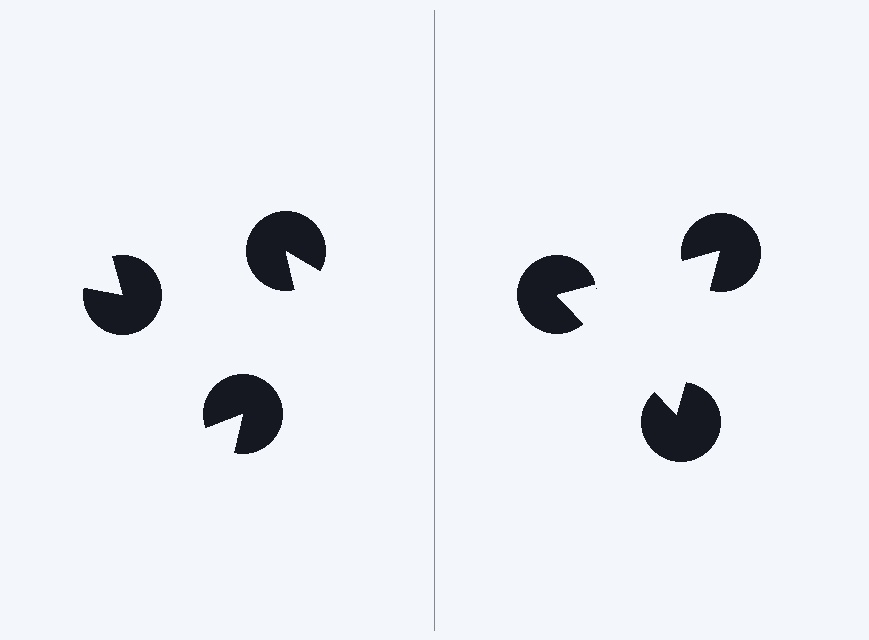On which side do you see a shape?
An illusory triangle appears on the right side. On the left side the wedge cuts are rotated, so no coherent shape forms.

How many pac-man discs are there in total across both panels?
6 — 3 on each side.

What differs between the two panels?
The pac-man discs are positioned identically on both sides; only the wedge orientations differ. On the right they align to a triangle; on the left they are misaligned.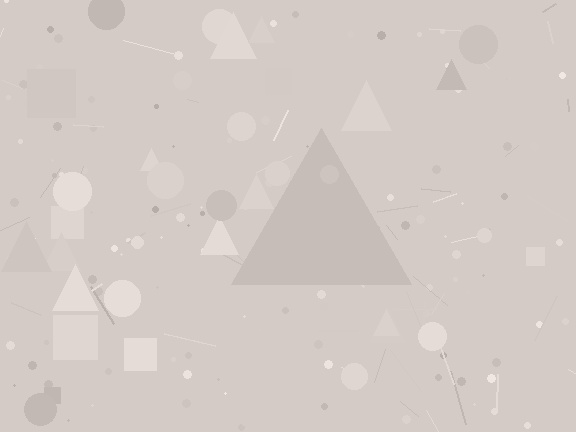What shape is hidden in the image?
A triangle is hidden in the image.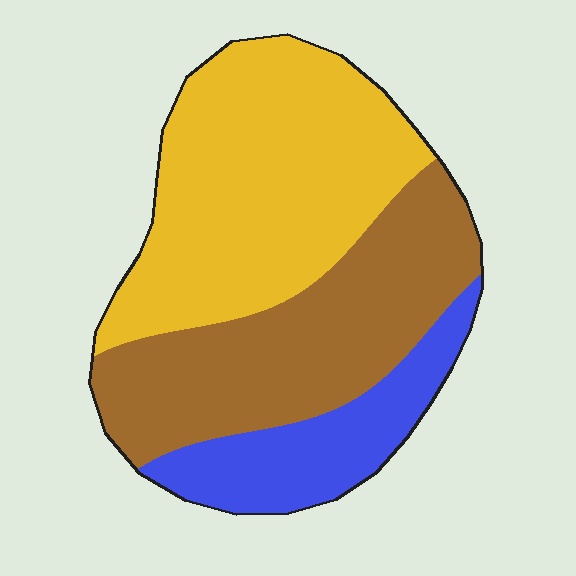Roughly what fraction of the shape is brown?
Brown takes up about three eighths (3/8) of the shape.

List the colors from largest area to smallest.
From largest to smallest: yellow, brown, blue.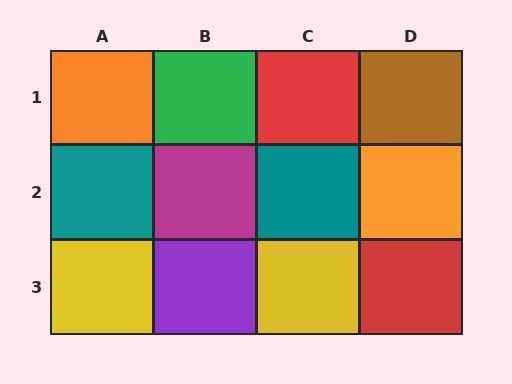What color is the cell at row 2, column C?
Teal.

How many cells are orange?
2 cells are orange.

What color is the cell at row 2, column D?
Orange.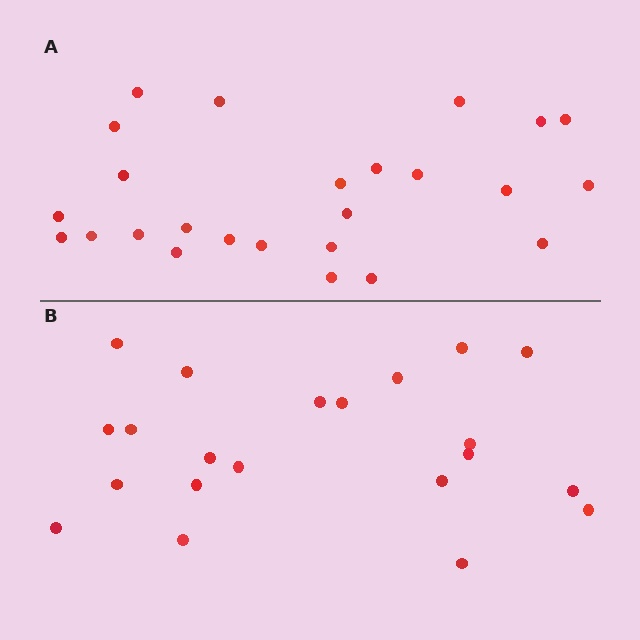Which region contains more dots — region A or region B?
Region A (the top region) has more dots.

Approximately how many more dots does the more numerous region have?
Region A has about 4 more dots than region B.